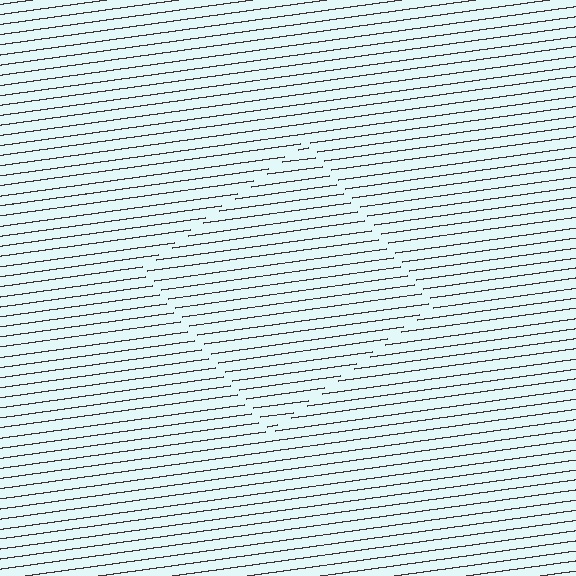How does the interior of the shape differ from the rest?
The interior of the shape contains the same grating, shifted by half a period — the contour is defined by the phase discontinuity where line-ends from the inner and outer gratings abut.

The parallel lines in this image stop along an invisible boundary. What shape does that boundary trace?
An illusory square. The interior of the shape contains the same grating, shifted by half a period — the contour is defined by the phase discontinuity where line-ends from the inner and outer gratings abut.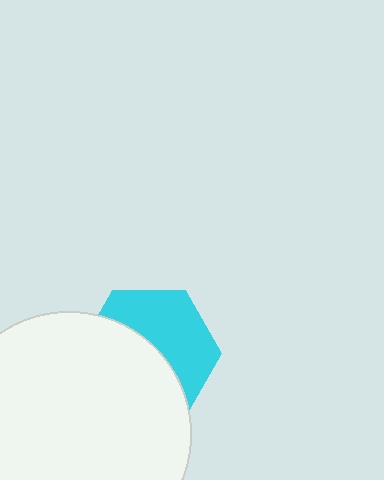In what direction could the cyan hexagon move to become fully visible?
The cyan hexagon could move toward the upper-right. That would shift it out from behind the white circle entirely.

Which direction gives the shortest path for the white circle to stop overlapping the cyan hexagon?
Moving toward the lower-left gives the shortest separation.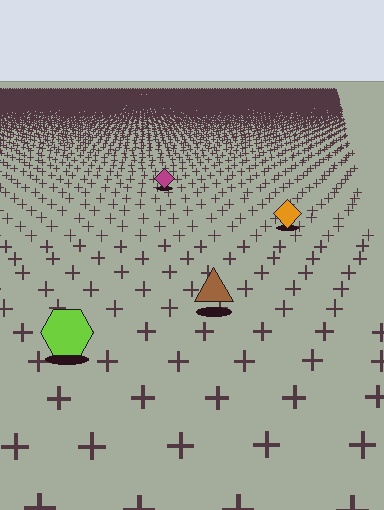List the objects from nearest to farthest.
From nearest to farthest: the lime hexagon, the brown triangle, the orange diamond, the magenta diamond.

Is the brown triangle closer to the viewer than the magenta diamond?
Yes. The brown triangle is closer — you can tell from the texture gradient: the ground texture is coarser near it.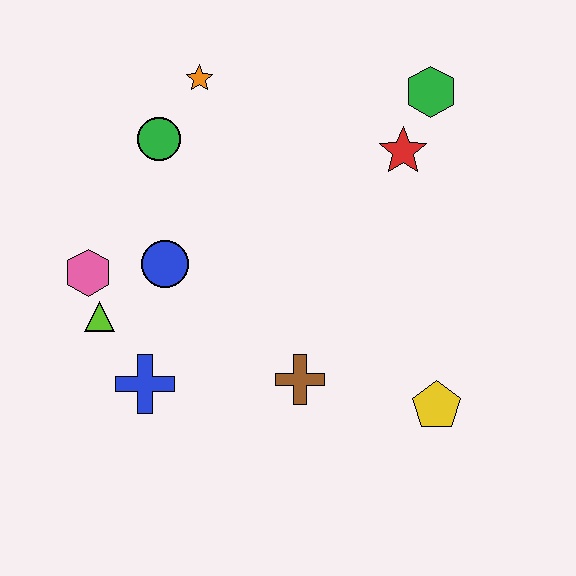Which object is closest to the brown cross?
The yellow pentagon is closest to the brown cross.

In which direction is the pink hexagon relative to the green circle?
The pink hexagon is below the green circle.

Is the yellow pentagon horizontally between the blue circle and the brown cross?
No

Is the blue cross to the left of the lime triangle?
No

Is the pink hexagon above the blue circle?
No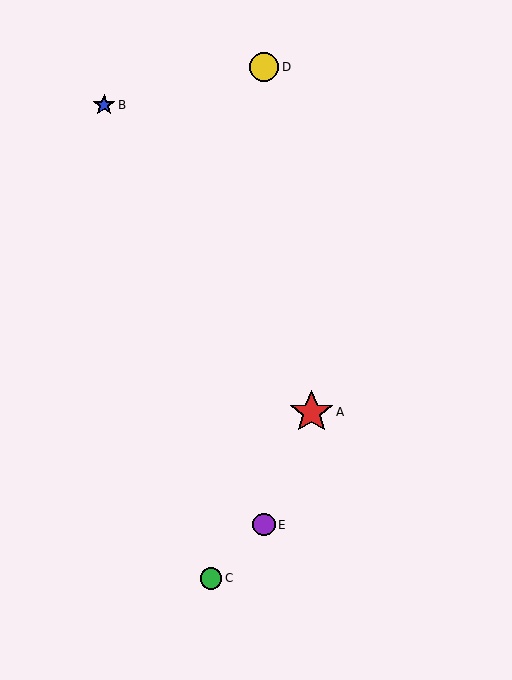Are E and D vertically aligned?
Yes, both are at x≈264.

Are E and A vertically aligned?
No, E is at x≈264 and A is at x≈311.